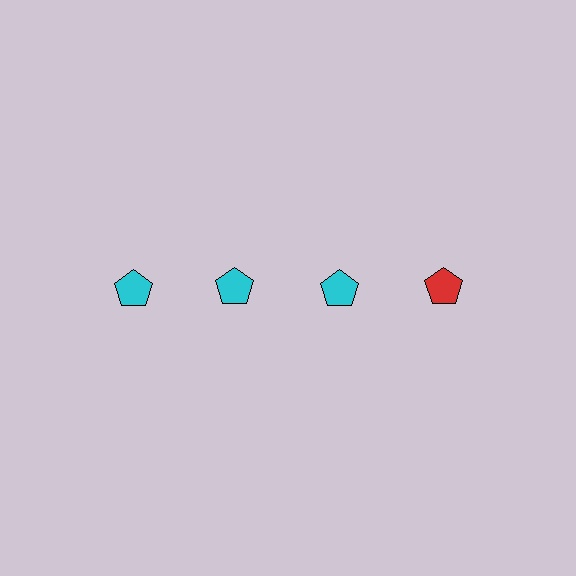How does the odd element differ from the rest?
It has a different color: red instead of cyan.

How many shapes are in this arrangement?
There are 4 shapes arranged in a grid pattern.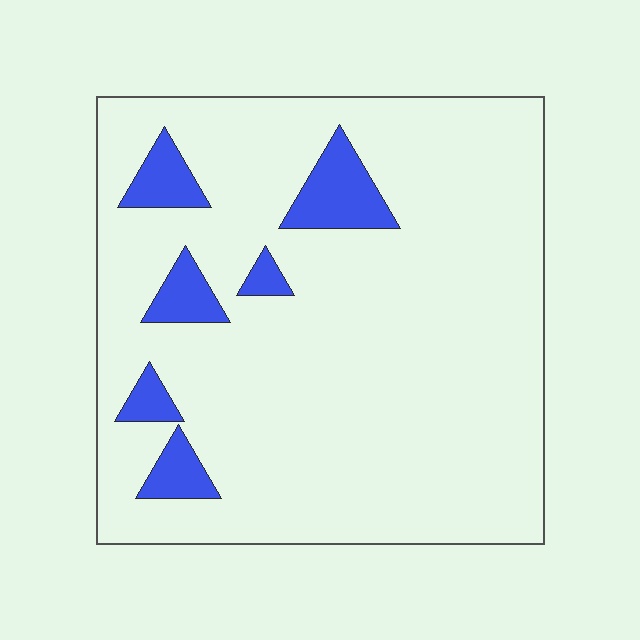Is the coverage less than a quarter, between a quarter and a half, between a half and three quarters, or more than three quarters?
Less than a quarter.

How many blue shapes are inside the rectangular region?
6.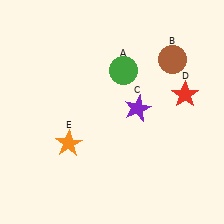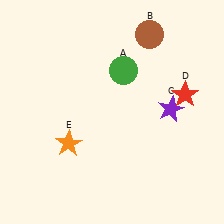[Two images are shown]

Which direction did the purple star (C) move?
The purple star (C) moved right.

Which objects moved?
The objects that moved are: the brown circle (B), the purple star (C).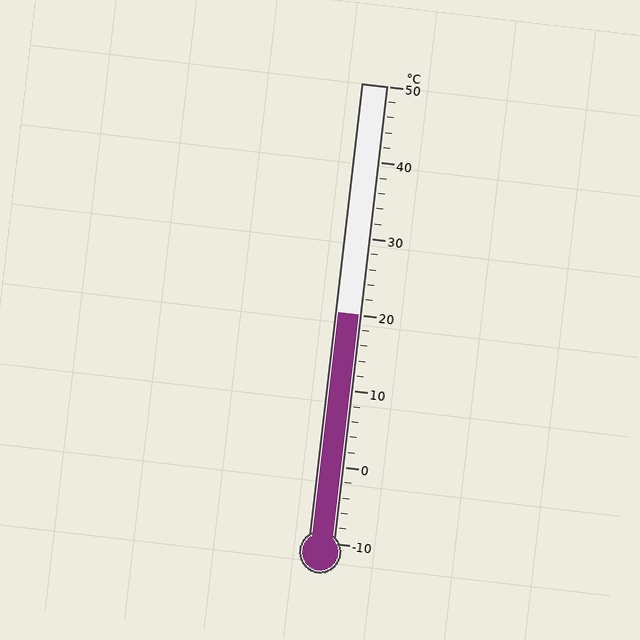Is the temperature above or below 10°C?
The temperature is above 10°C.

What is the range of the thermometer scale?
The thermometer scale ranges from -10°C to 50°C.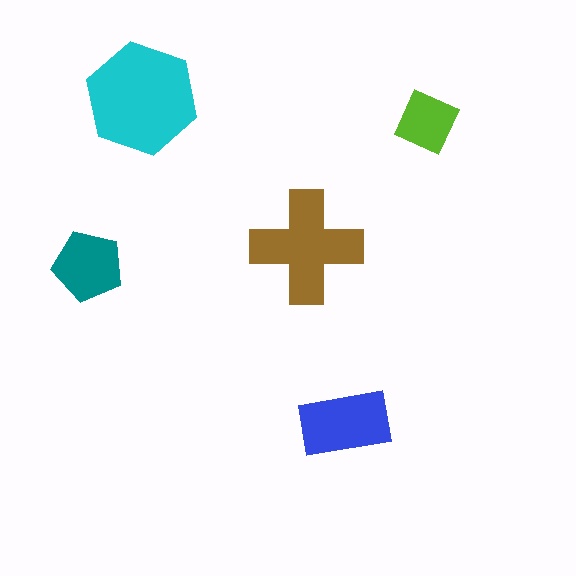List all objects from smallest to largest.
The lime square, the teal pentagon, the blue rectangle, the brown cross, the cyan hexagon.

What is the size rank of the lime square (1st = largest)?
5th.